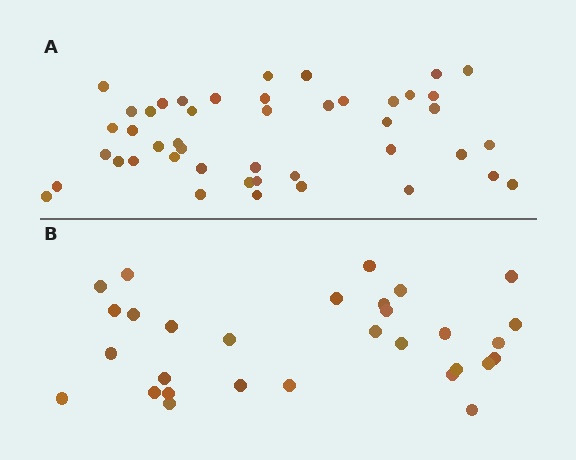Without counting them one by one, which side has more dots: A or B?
Region A (the top region) has more dots.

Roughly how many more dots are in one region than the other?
Region A has approximately 15 more dots than region B.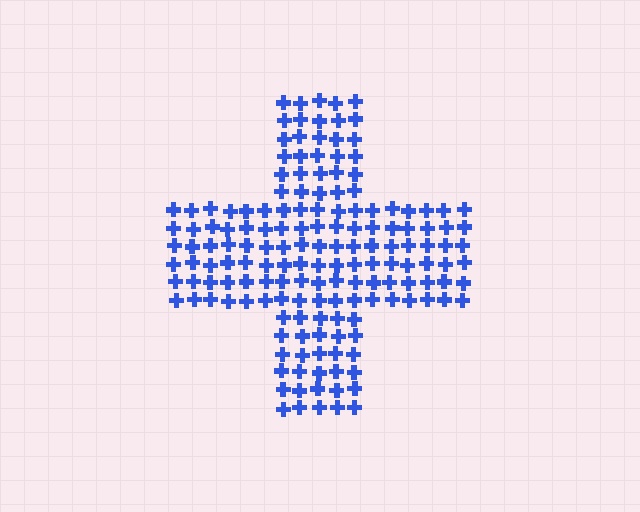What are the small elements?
The small elements are crosses.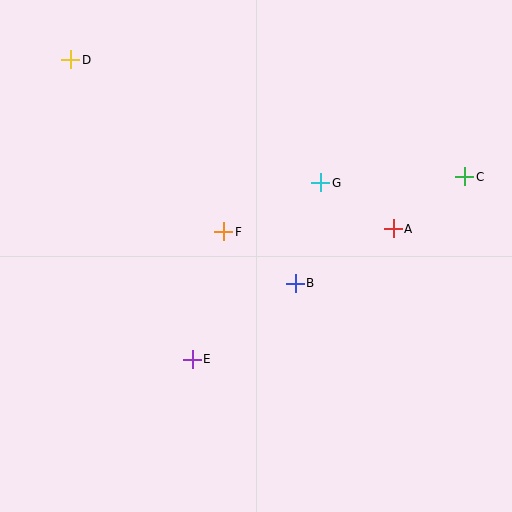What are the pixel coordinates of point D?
Point D is at (71, 60).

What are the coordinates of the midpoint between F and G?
The midpoint between F and G is at (272, 207).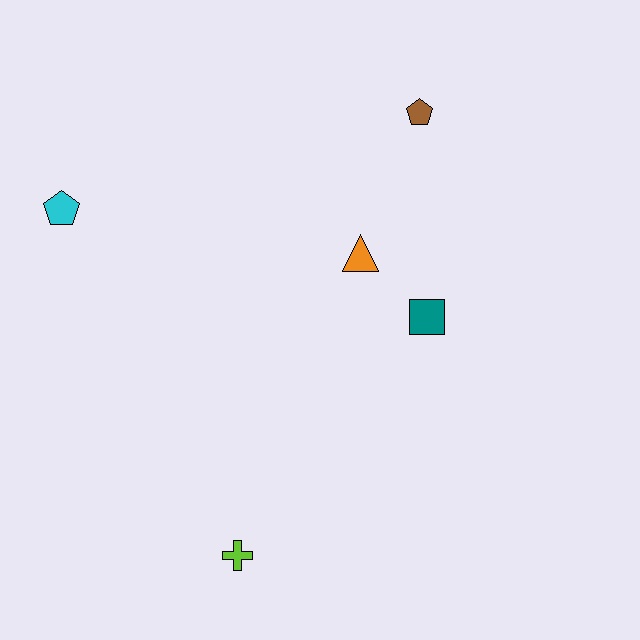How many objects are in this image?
There are 5 objects.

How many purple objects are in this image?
There are no purple objects.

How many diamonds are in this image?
There are no diamonds.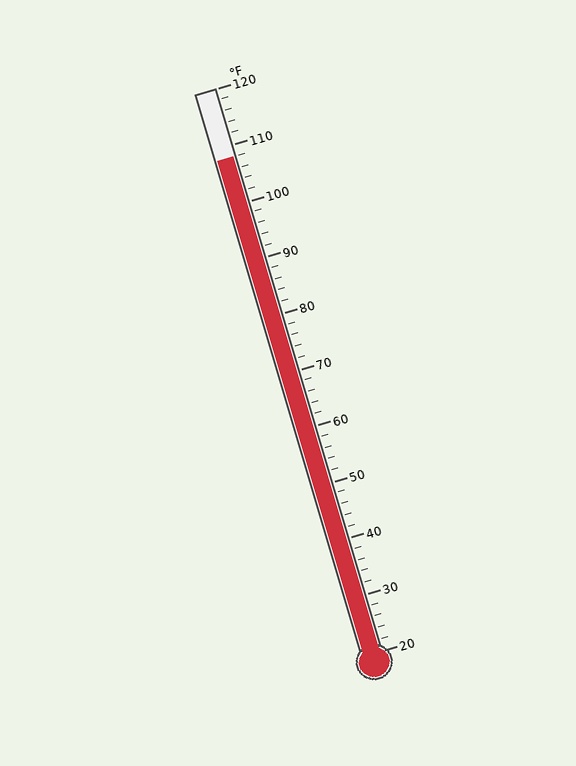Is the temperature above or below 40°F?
The temperature is above 40°F.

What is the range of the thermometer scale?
The thermometer scale ranges from 20°F to 120°F.